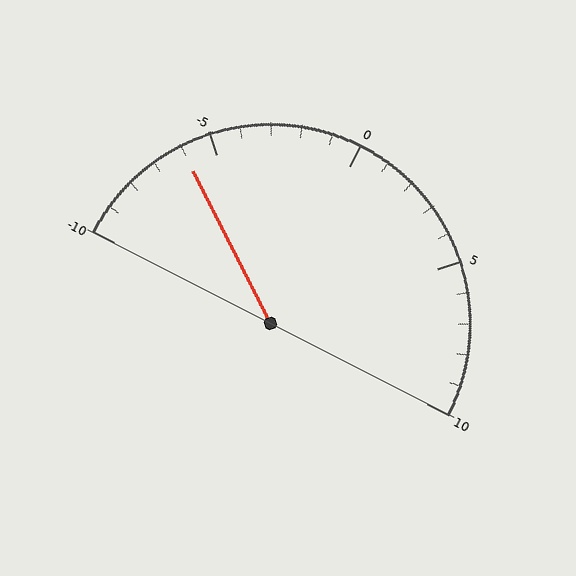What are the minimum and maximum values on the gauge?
The gauge ranges from -10 to 10.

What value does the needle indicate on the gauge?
The needle indicates approximately -6.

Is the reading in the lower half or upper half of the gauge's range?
The reading is in the lower half of the range (-10 to 10).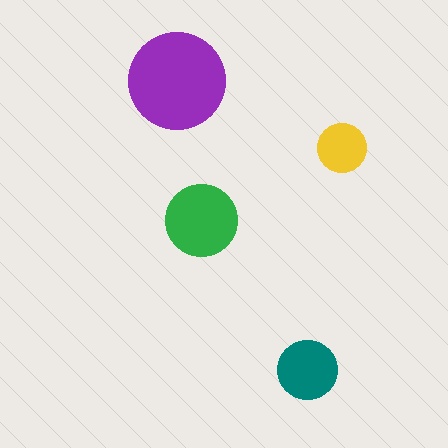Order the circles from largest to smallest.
the purple one, the green one, the teal one, the yellow one.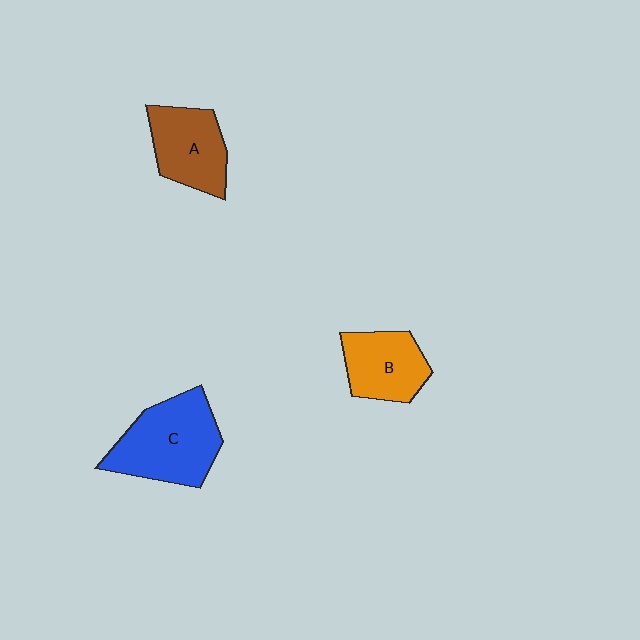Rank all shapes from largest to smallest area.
From largest to smallest: C (blue), A (brown), B (orange).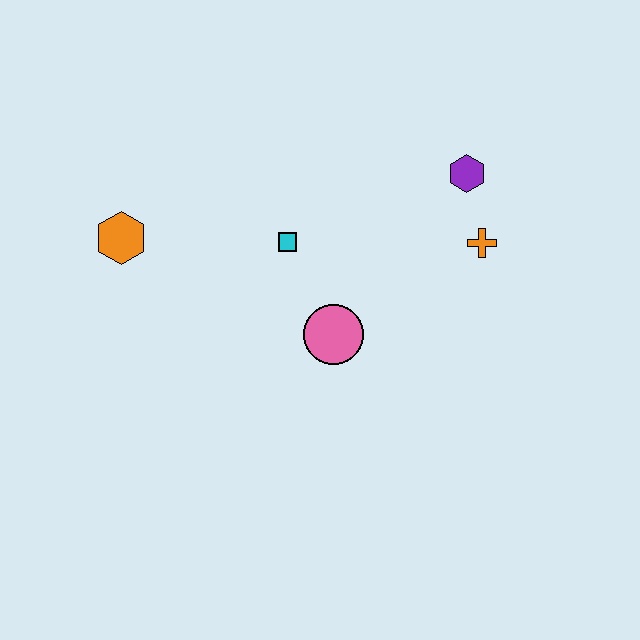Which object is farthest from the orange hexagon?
The orange cross is farthest from the orange hexagon.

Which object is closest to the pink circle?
The cyan square is closest to the pink circle.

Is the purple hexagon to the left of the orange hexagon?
No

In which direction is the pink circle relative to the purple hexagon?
The pink circle is below the purple hexagon.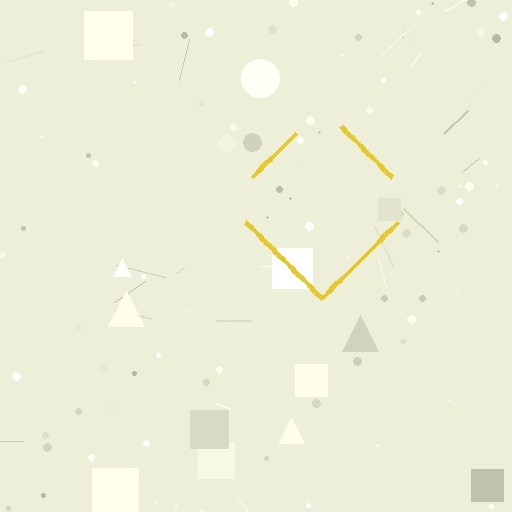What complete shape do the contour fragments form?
The contour fragments form a diamond.